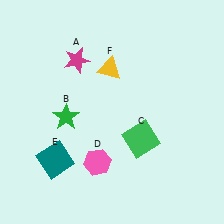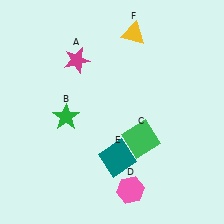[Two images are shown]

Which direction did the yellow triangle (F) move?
The yellow triangle (F) moved up.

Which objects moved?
The objects that moved are: the pink hexagon (D), the teal square (E), the yellow triangle (F).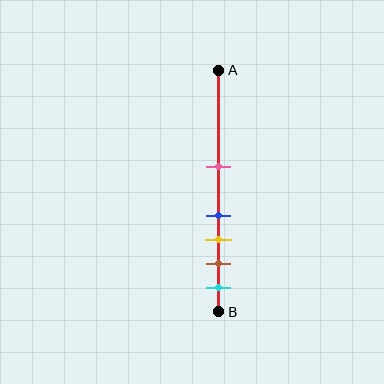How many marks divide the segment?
There are 5 marks dividing the segment.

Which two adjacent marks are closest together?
The blue and yellow marks are the closest adjacent pair.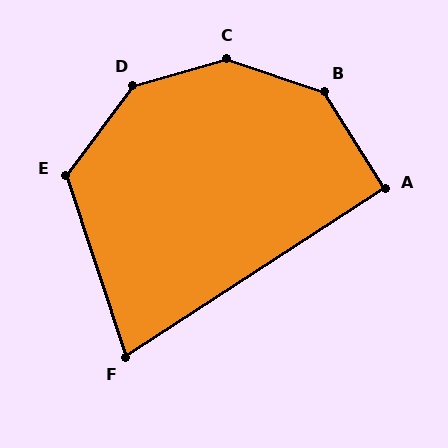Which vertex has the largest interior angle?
C, at approximately 145 degrees.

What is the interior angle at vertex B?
Approximately 142 degrees (obtuse).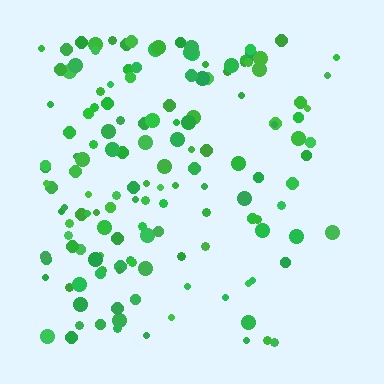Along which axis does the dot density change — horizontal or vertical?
Horizontal.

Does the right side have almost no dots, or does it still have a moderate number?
Still a moderate number, just noticeably fewer than the left.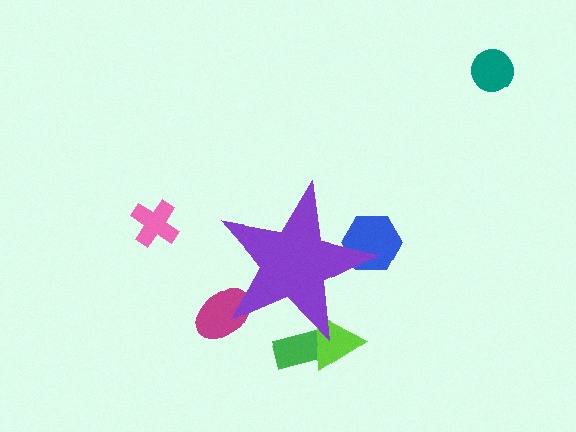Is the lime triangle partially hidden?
Yes, the lime triangle is partially hidden behind the purple star.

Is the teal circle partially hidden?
No, the teal circle is fully visible.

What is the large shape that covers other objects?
A purple star.